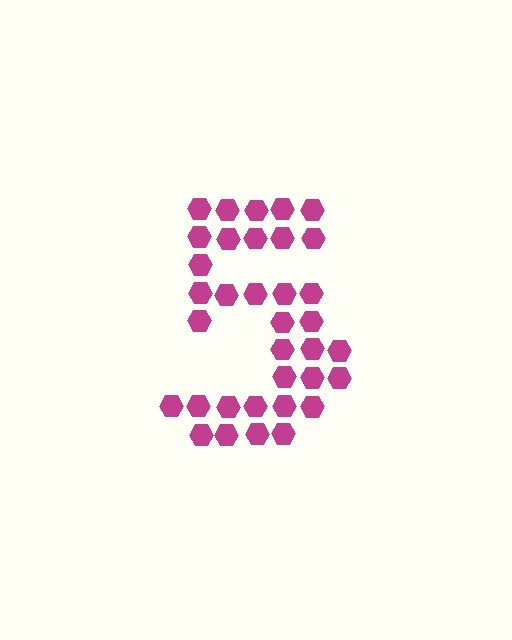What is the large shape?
The large shape is the digit 5.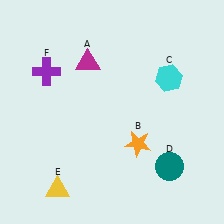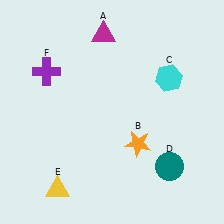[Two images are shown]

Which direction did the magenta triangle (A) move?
The magenta triangle (A) moved up.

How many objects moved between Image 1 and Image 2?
1 object moved between the two images.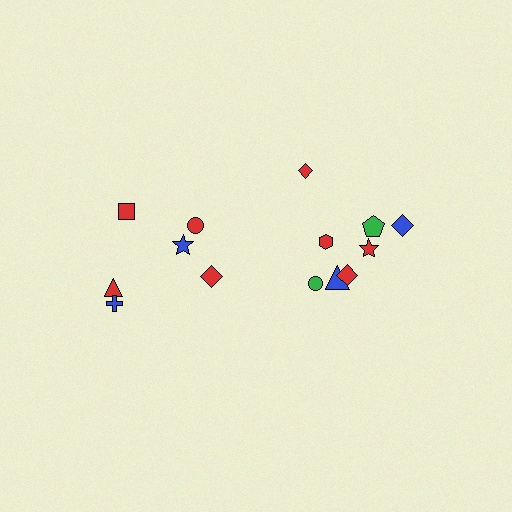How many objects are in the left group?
There are 6 objects.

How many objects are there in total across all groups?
There are 14 objects.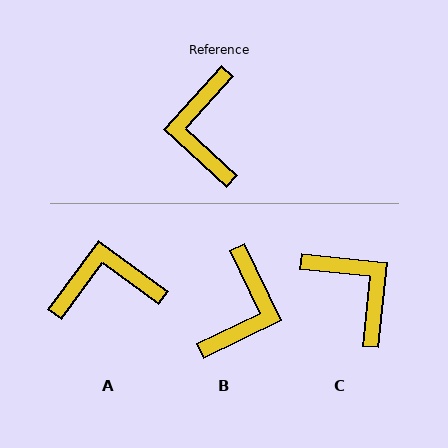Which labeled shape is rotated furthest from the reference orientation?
B, about 158 degrees away.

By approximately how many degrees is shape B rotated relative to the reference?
Approximately 158 degrees counter-clockwise.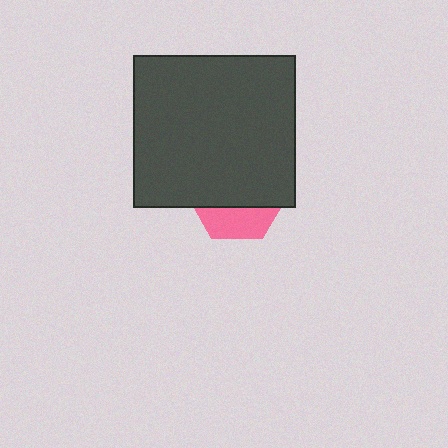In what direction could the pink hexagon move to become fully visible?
The pink hexagon could move down. That would shift it out from behind the dark gray rectangle entirely.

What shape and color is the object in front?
The object in front is a dark gray rectangle.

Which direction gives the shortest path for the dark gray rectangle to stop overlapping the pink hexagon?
Moving up gives the shortest separation.